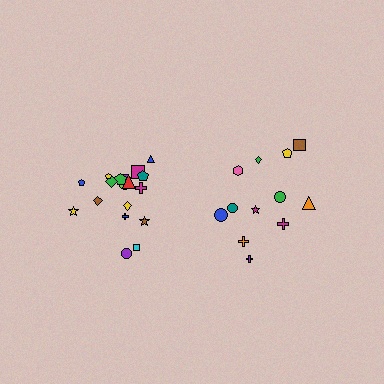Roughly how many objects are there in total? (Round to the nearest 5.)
Roughly 30 objects in total.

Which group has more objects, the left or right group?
The left group.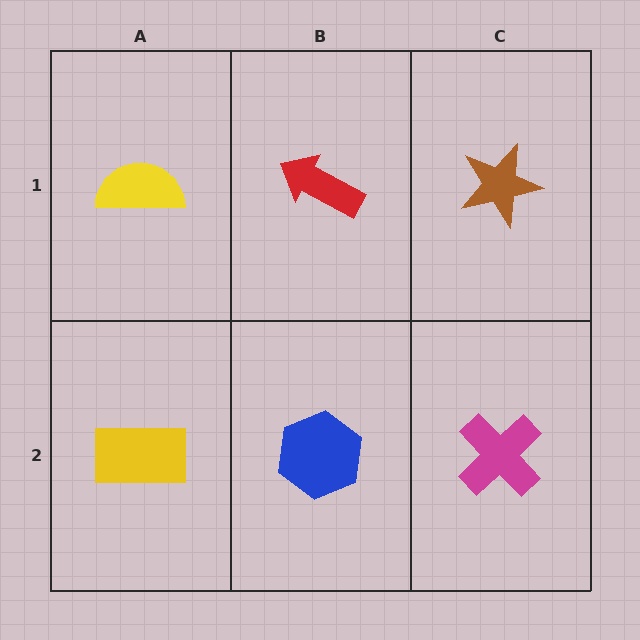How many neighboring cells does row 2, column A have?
2.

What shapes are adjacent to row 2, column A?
A yellow semicircle (row 1, column A), a blue hexagon (row 2, column B).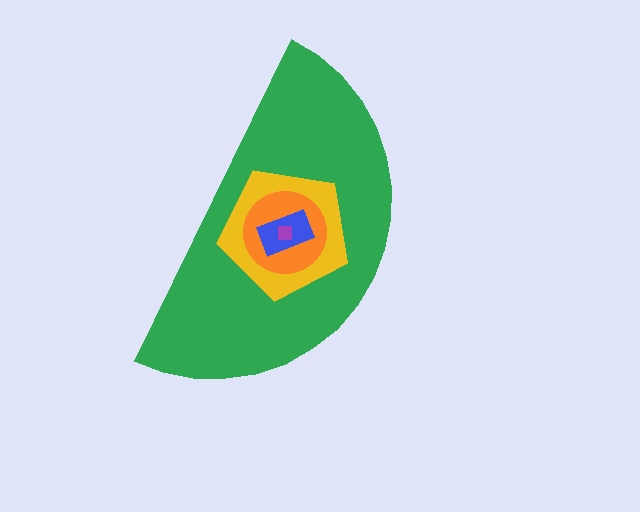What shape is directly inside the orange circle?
The blue rectangle.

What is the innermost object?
The purple square.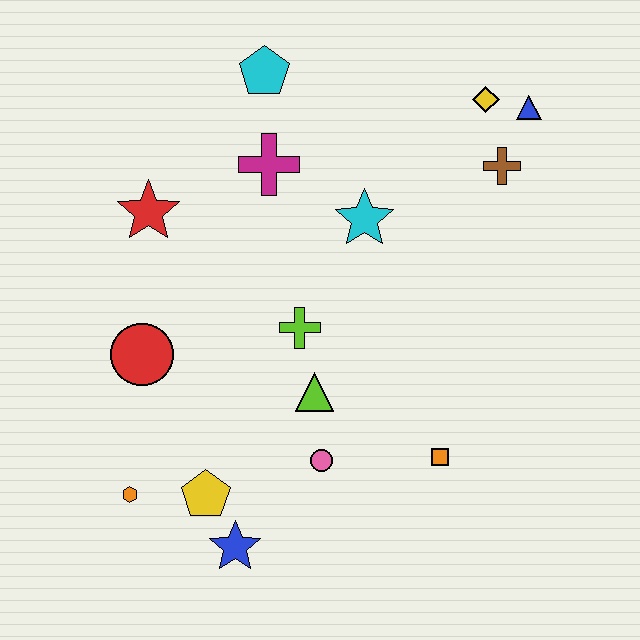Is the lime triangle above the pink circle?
Yes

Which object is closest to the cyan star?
The magenta cross is closest to the cyan star.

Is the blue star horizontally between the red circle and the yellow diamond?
Yes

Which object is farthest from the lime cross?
The blue triangle is farthest from the lime cross.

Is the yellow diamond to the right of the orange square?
Yes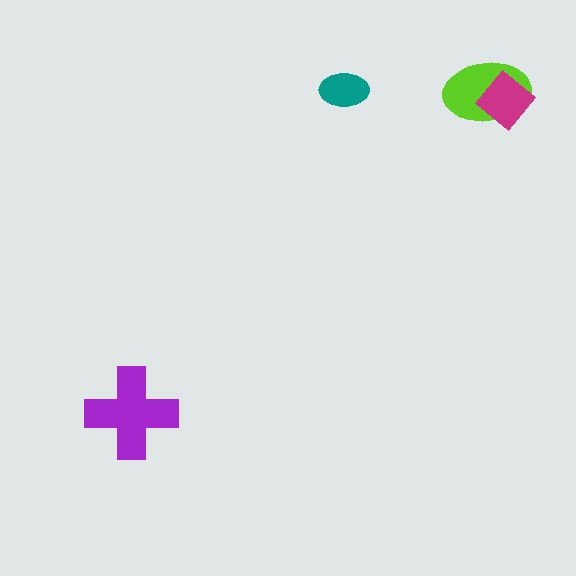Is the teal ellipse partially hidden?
No, no other shape covers it.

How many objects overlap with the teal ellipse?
0 objects overlap with the teal ellipse.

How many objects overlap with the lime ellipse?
1 object overlaps with the lime ellipse.